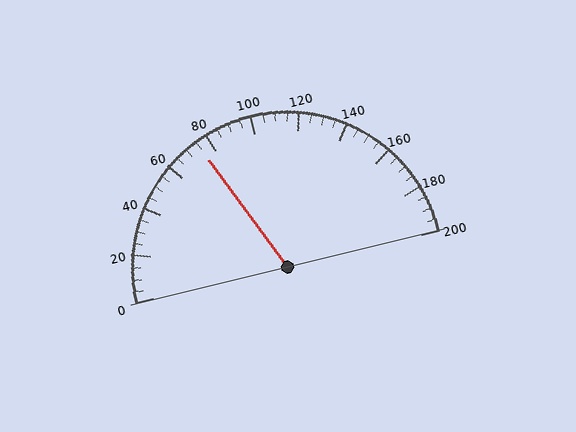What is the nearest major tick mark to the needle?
The nearest major tick mark is 80.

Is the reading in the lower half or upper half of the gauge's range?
The reading is in the lower half of the range (0 to 200).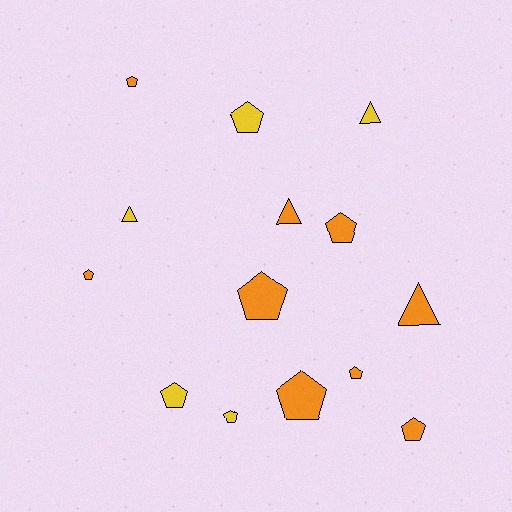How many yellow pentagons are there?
There are 3 yellow pentagons.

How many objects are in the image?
There are 14 objects.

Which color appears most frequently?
Orange, with 9 objects.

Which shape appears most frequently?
Pentagon, with 10 objects.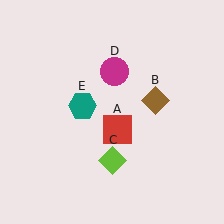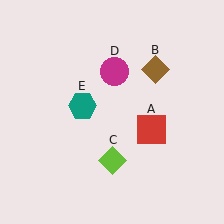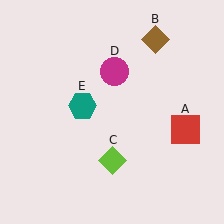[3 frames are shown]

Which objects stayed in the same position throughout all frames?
Lime diamond (object C) and magenta circle (object D) and teal hexagon (object E) remained stationary.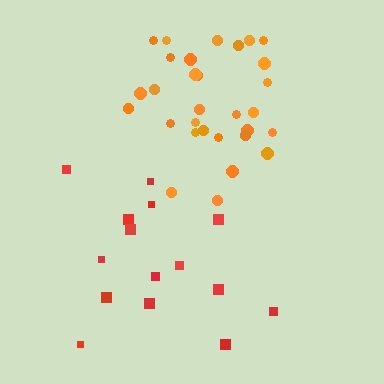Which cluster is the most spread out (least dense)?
Red.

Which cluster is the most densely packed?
Orange.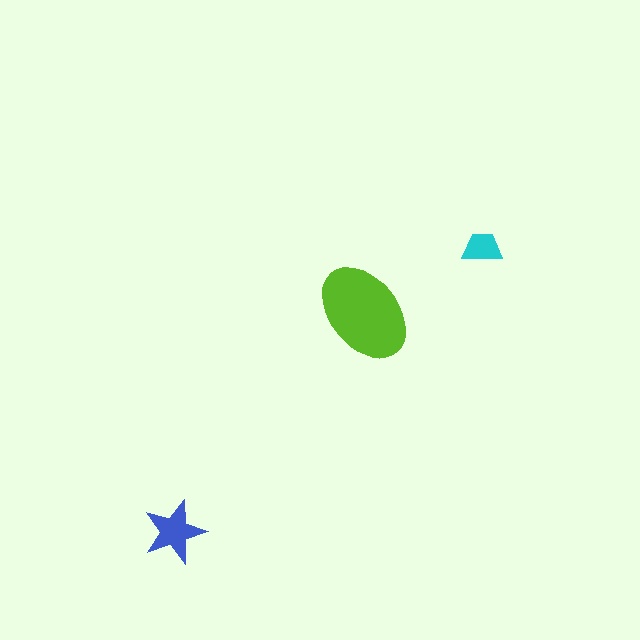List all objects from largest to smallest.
The lime ellipse, the blue star, the cyan trapezoid.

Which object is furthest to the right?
The cyan trapezoid is rightmost.